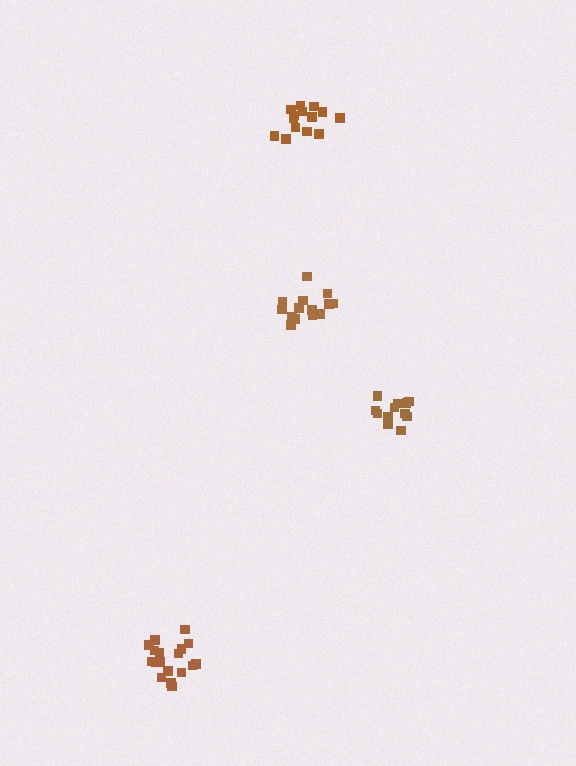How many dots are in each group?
Group 1: 12 dots, Group 2: 14 dots, Group 3: 18 dots, Group 4: 14 dots (58 total).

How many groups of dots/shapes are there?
There are 4 groups.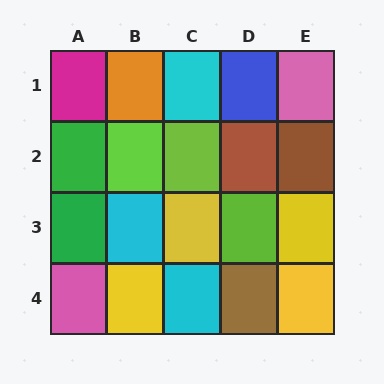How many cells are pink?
2 cells are pink.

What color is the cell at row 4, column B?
Yellow.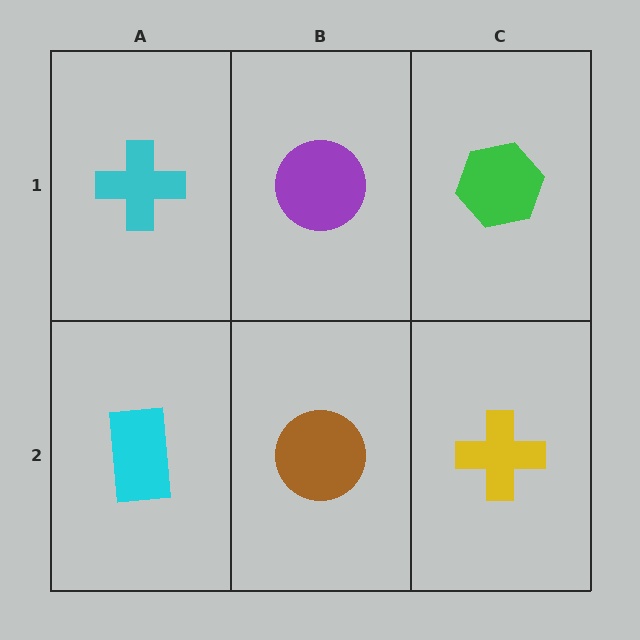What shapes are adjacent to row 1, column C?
A yellow cross (row 2, column C), a purple circle (row 1, column B).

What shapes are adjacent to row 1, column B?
A brown circle (row 2, column B), a cyan cross (row 1, column A), a green hexagon (row 1, column C).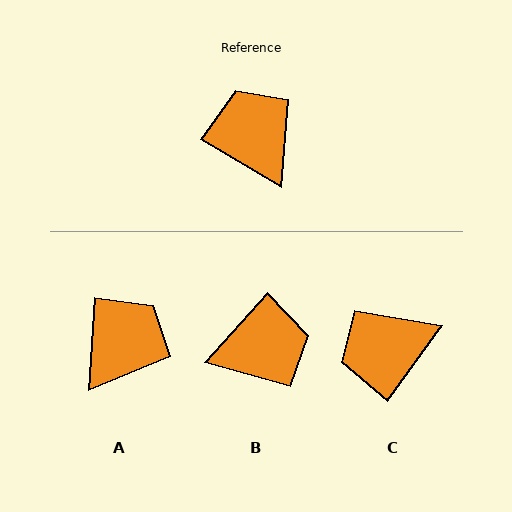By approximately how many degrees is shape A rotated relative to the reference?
Approximately 63 degrees clockwise.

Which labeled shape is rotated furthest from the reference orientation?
B, about 101 degrees away.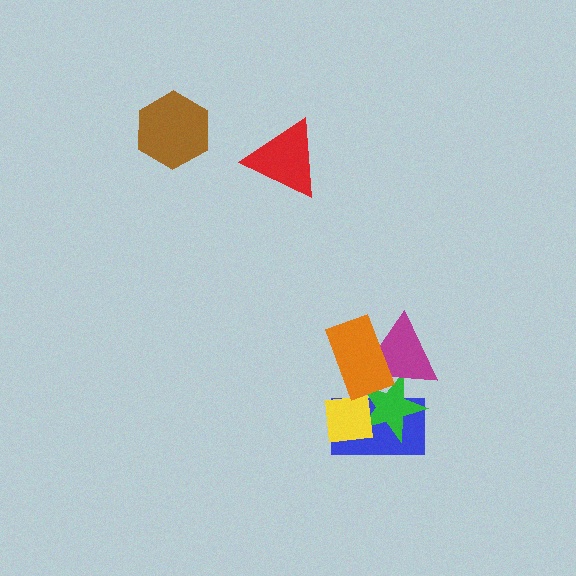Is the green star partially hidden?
Yes, it is partially covered by another shape.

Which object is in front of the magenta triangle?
The orange rectangle is in front of the magenta triangle.